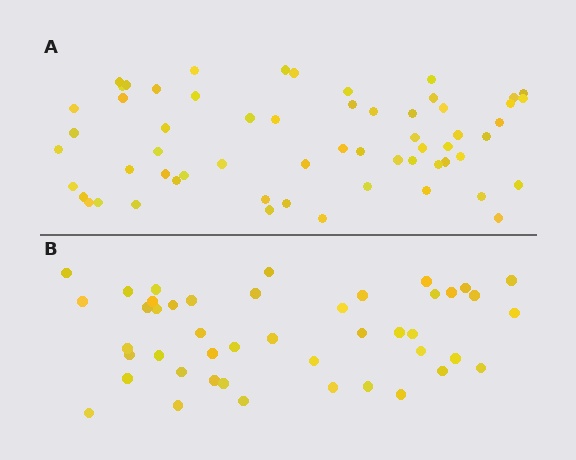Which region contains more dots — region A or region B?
Region A (the top region) has more dots.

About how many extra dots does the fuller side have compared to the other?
Region A has approximately 15 more dots than region B.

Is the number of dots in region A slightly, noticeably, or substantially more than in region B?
Region A has noticeably more, but not dramatically so. The ratio is roughly 1.3 to 1.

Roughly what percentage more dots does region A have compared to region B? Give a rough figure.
About 35% more.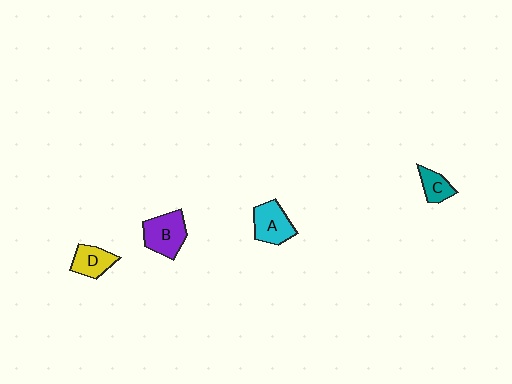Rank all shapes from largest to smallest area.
From largest to smallest: B (purple), A (cyan), D (yellow), C (teal).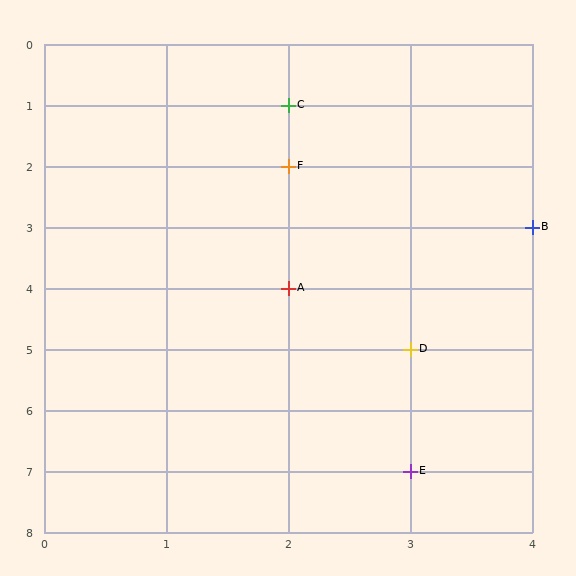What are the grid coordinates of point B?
Point B is at grid coordinates (4, 3).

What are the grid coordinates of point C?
Point C is at grid coordinates (2, 1).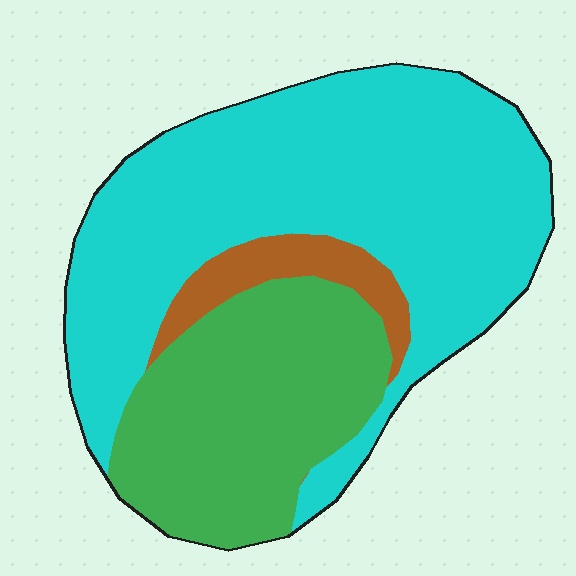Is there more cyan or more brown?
Cyan.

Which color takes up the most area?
Cyan, at roughly 60%.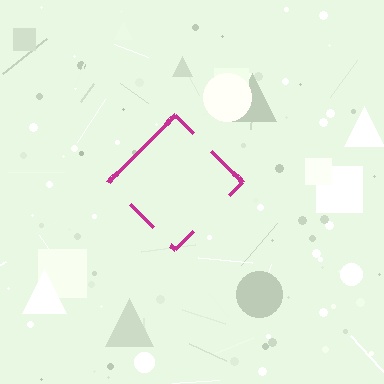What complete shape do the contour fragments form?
The contour fragments form a diamond.